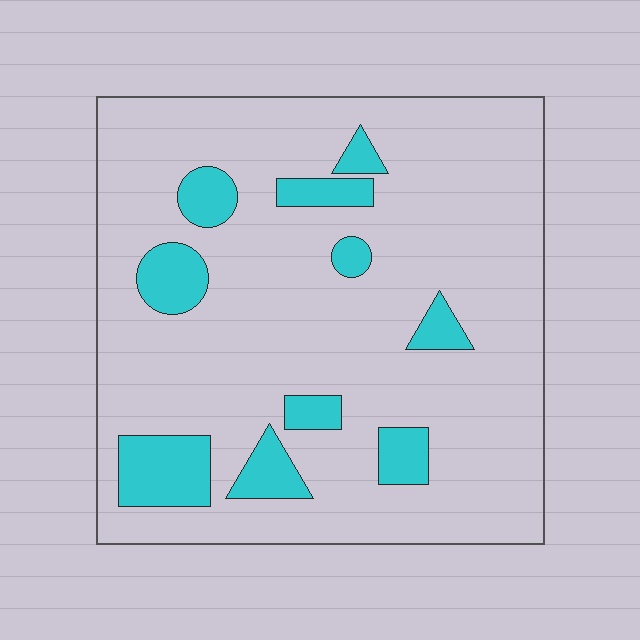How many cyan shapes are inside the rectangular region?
10.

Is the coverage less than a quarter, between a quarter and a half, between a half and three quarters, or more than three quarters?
Less than a quarter.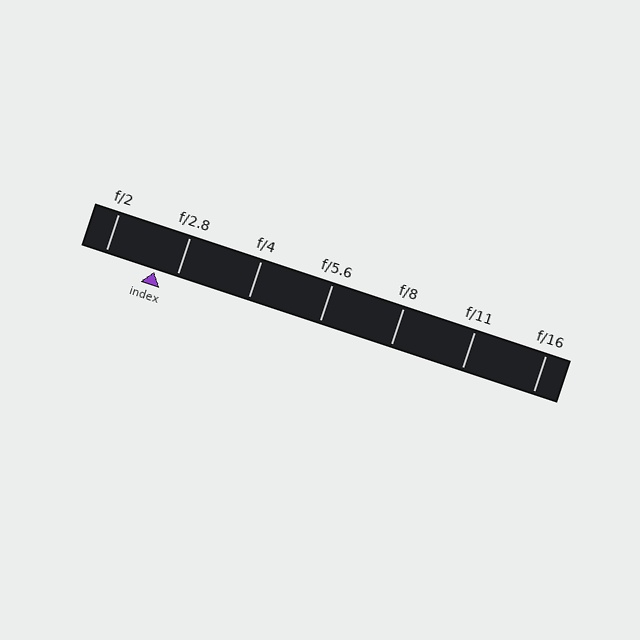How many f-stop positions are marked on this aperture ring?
There are 7 f-stop positions marked.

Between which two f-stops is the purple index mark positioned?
The index mark is between f/2 and f/2.8.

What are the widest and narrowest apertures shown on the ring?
The widest aperture shown is f/2 and the narrowest is f/16.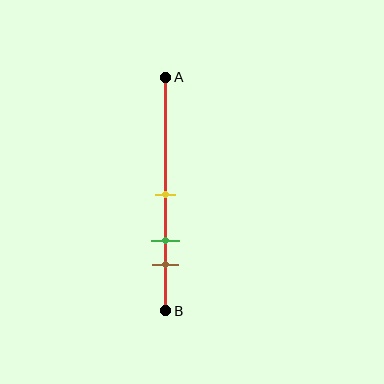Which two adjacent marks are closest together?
The green and brown marks are the closest adjacent pair.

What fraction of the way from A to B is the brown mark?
The brown mark is approximately 80% (0.8) of the way from A to B.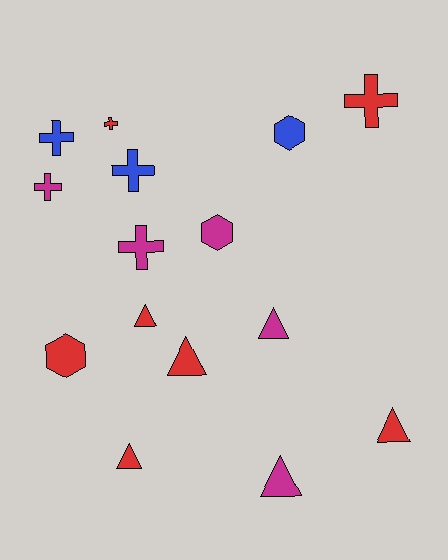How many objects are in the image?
There are 15 objects.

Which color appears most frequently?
Red, with 7 objects.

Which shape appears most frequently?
Cross, with 6 objects.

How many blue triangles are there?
There are no blue triangles.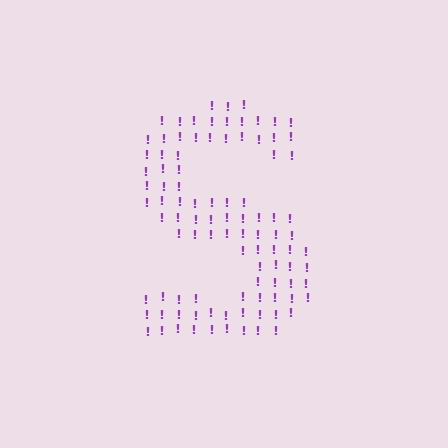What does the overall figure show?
The overall figure shows the letter S.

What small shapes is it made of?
It is made of small exclamation marks.